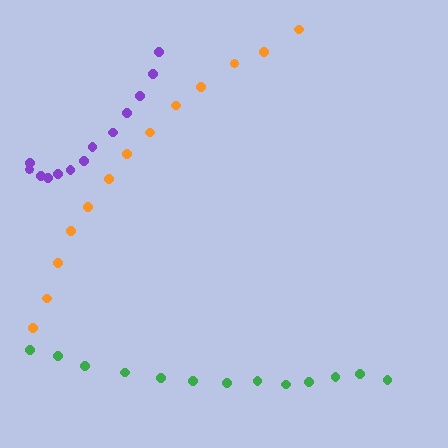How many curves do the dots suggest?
There are 3 distinct paths.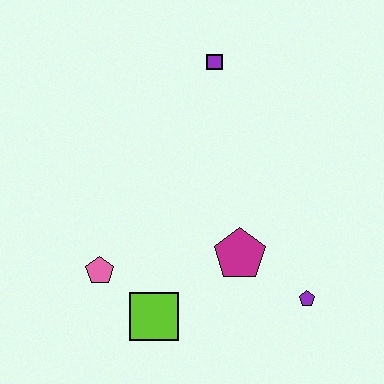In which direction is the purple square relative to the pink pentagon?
The purple square is above the pink pentagon.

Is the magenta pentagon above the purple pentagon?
Yes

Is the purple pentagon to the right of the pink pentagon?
Yes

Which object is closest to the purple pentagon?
The magenta pentagon is closest to the purple pentagon.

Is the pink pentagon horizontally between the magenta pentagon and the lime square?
No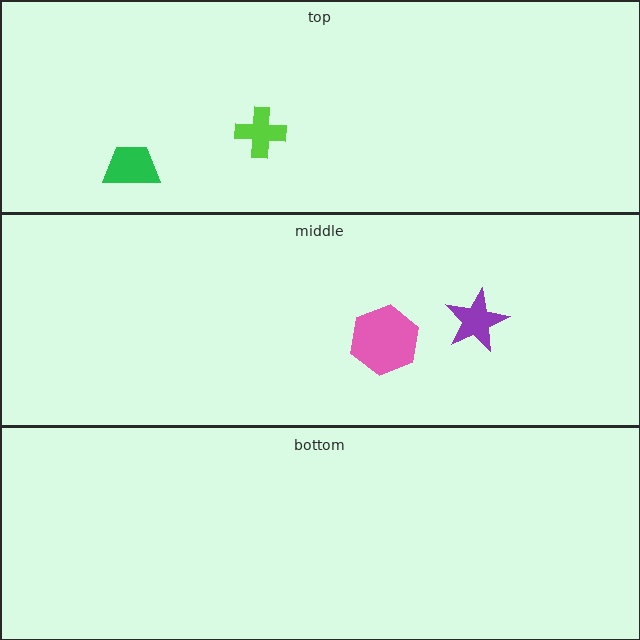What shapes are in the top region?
The green trapezoid, the lime cross.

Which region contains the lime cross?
The top region.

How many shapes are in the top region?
2.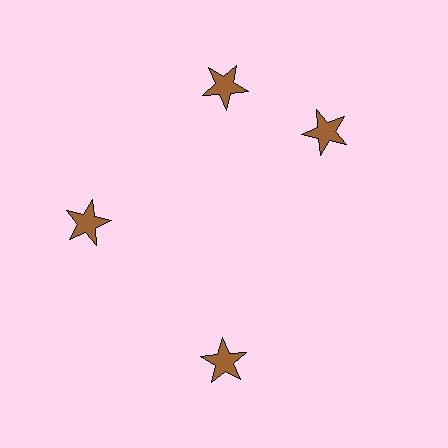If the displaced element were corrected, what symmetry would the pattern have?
It would have 4-fold rotational symmetry — the pattern would map onto itself every 90 degrees.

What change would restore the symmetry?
The symmetry would be restored by rotating it back into even spacing with its neighbors so that all 4 stars sit at equal angles and equal distance from the center.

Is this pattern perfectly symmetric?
No. The 4 brown stars are arranged in a ring, but one element near the 3 o'clock position is rotated out of alignment along the ring, breaking the 4-fold rotational symmetry.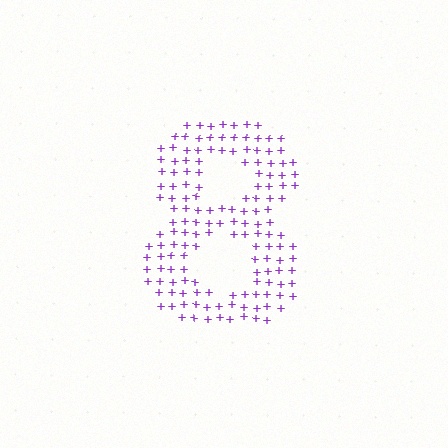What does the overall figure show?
The overall figure shows the digit 8.